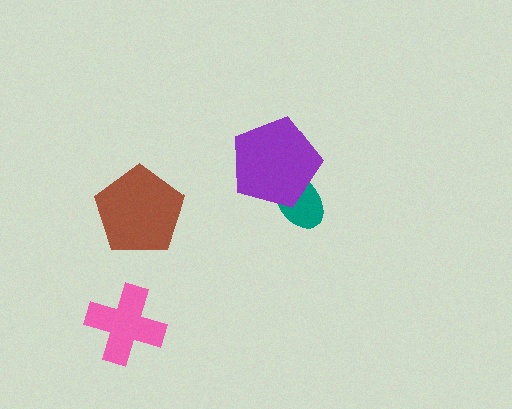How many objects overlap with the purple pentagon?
1 object overlaps with the purple pentagon.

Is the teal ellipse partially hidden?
Yes, it is partially covered by another shape.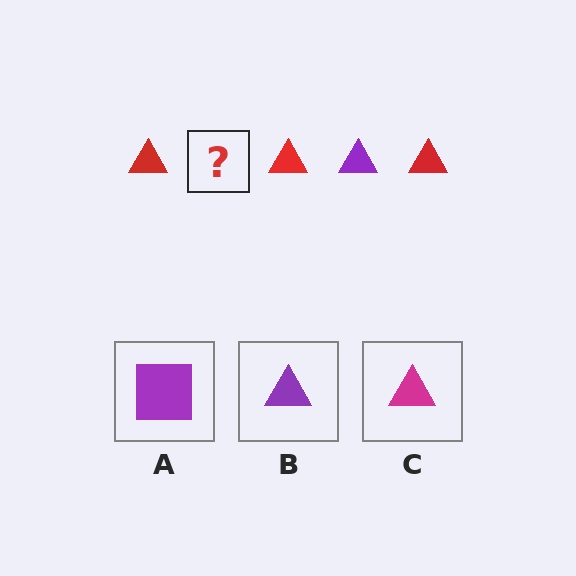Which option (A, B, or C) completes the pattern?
B.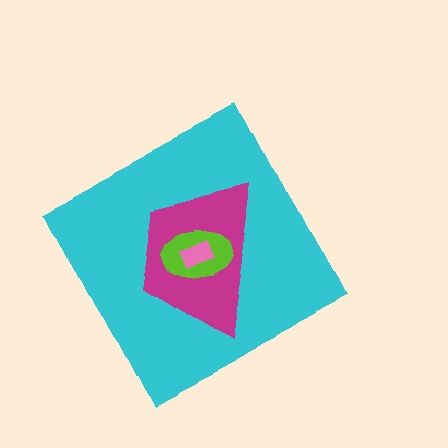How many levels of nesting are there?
4.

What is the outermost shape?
The cyan diamond.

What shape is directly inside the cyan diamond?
The magenta trapezoid.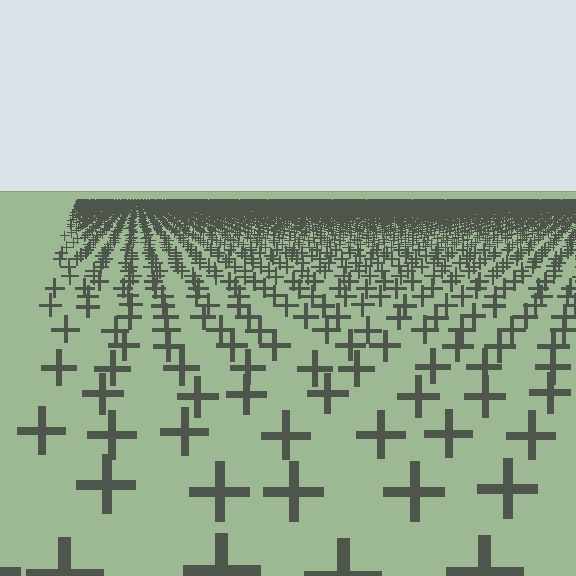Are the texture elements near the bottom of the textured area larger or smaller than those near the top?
Larger. Near the bottom, elements are closer to the viewer and appear at a bigger on-screen size.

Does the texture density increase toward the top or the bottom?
Density increases toward the top.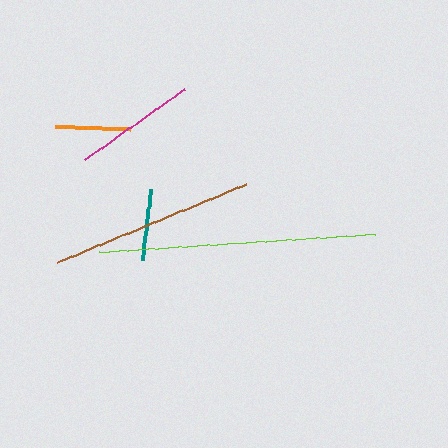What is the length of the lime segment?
The lime segment is approximately 276 pixels long.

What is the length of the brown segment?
The brown segment is approximately 204 pixels long.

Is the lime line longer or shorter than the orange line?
The lime line is longer than the orange line.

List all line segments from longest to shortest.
From longest to shortest: lime, brown, magenta, orange, teal.